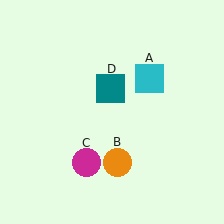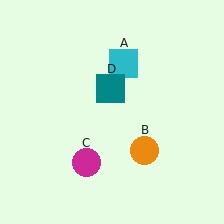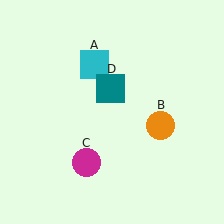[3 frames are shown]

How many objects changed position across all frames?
2 objects changed position: cyan square (object A), orange circle (object B).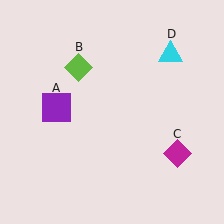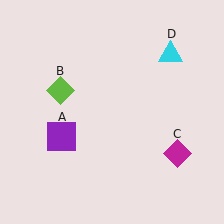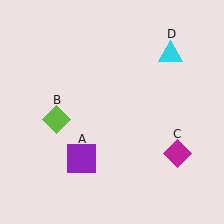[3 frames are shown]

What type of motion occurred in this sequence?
The purple square (object A), lime diamond (object B) rotated counterclockwise around the center of the scene.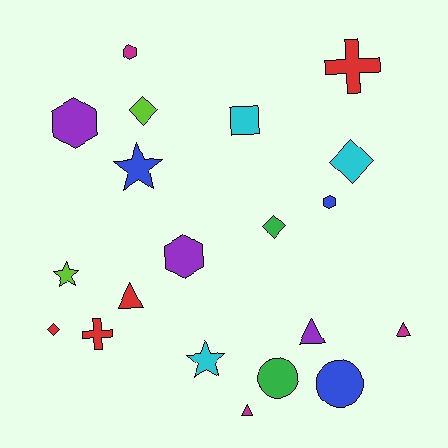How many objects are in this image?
There are 20 objects.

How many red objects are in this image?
There are 4 red objects.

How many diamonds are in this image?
There are 4 diamonds.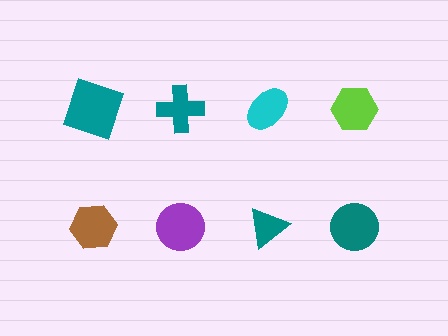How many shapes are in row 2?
4 shapes.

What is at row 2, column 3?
A teal triangle.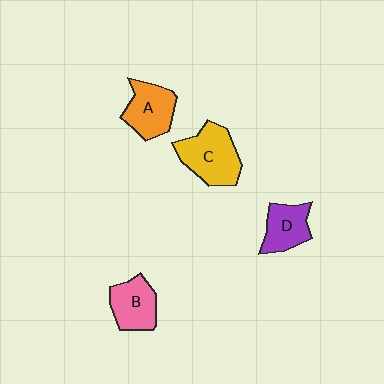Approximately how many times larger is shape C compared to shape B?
Approximately 1.4 times.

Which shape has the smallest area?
Shape D (purple).